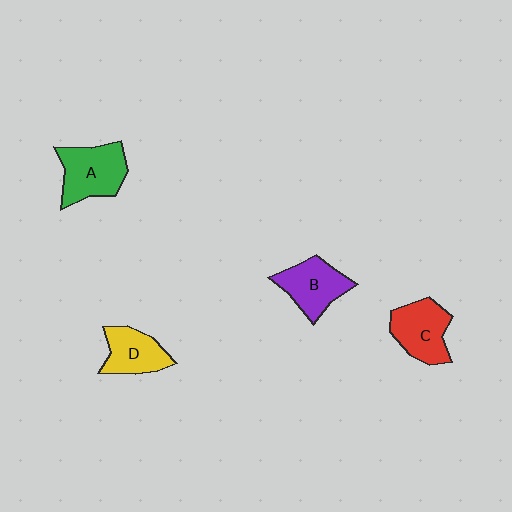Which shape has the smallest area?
Shape D (yellow).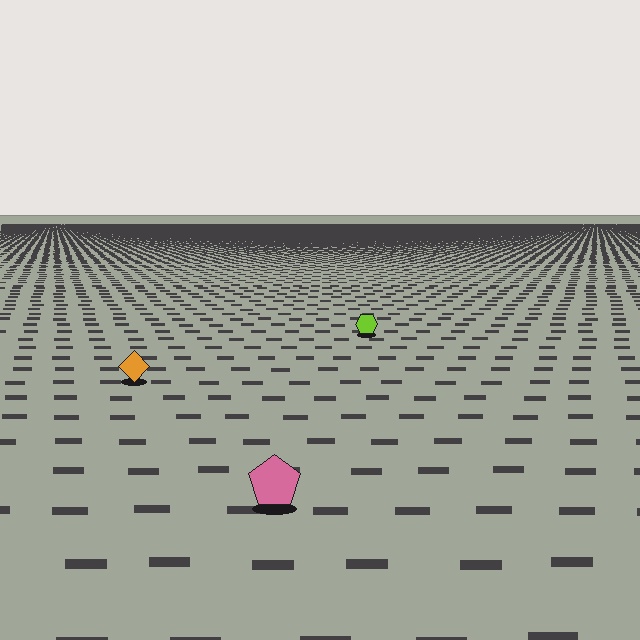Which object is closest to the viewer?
The pink pentagon is closest. The texture marks near it are larger and more spread out.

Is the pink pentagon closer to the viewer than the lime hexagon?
Yes. The pink pentagon is closer — you can tell from the texture gradient: the ground texture is coarser near it.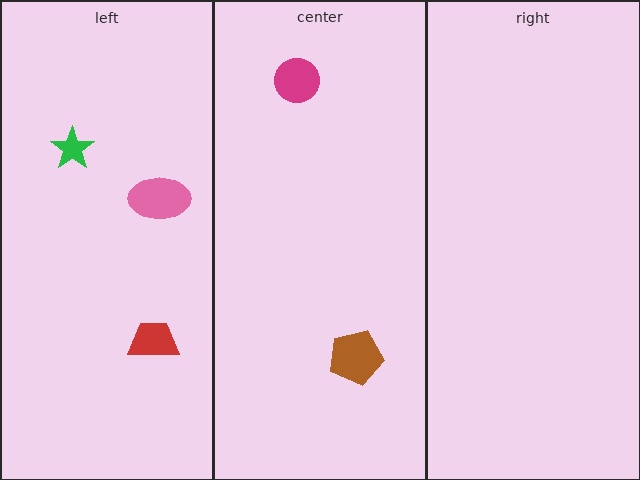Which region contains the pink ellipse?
The left region.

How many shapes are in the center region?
2.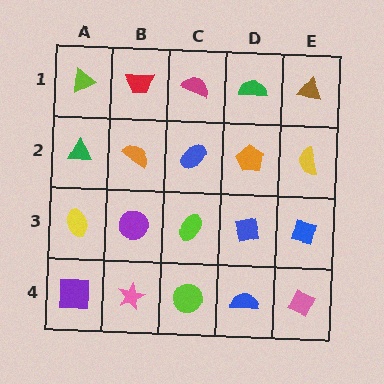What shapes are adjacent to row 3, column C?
A blue ellipse (row 2, column C), a lime circle (row 4, column C), a purple circle (row 3, column B), a blue square (row 3, column D).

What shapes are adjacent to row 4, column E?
A blue square (row 3, column E), a blue semicircle (row 4, column D).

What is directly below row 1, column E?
A yellow semicircle.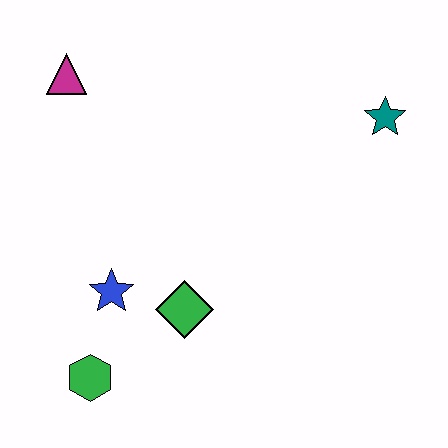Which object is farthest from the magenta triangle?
The teal star is farthest from the magenta triangle.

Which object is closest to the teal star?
The green diamond is closest to the teal star.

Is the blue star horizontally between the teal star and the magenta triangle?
Yes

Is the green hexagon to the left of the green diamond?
Yes